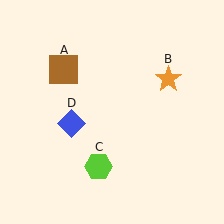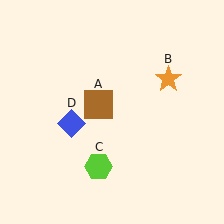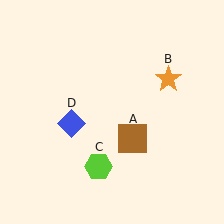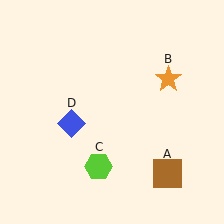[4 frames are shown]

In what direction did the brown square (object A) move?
The brown square (object A) moved down and to the right.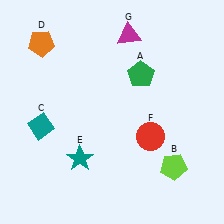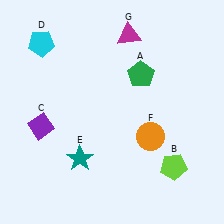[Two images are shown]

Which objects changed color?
C changed from teal to purple. D changed from orange to cyan. F changed from red to orange.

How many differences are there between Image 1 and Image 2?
There are 3 differences between the two images.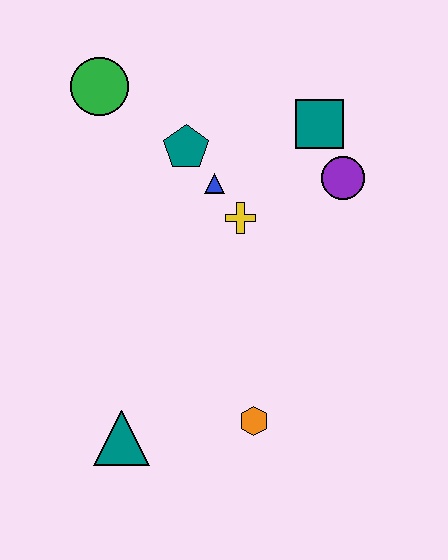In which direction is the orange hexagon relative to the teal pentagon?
The orange hexagon is below the teal pentagon.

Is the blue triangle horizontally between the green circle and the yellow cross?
Yes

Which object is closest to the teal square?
The purple circle is closest to the teal square.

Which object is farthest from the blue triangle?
The teal triangle is farthest from the blue triangle.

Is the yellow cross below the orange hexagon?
No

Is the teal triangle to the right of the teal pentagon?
No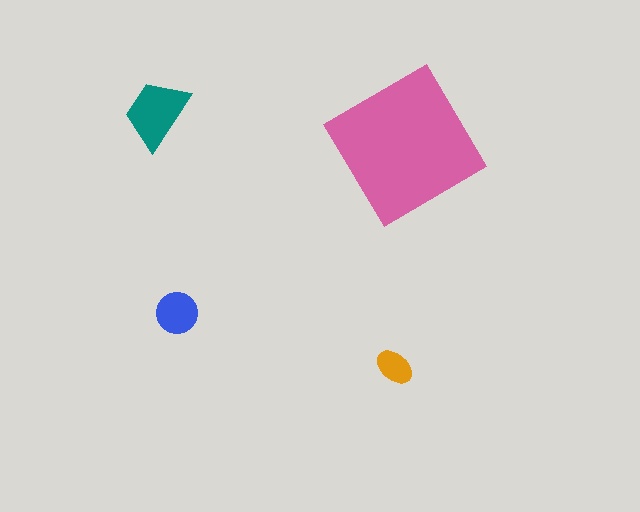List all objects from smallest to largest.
The orange ellipse, the blue circle, the teal trapezoid, the pink diamond.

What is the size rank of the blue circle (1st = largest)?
3rd.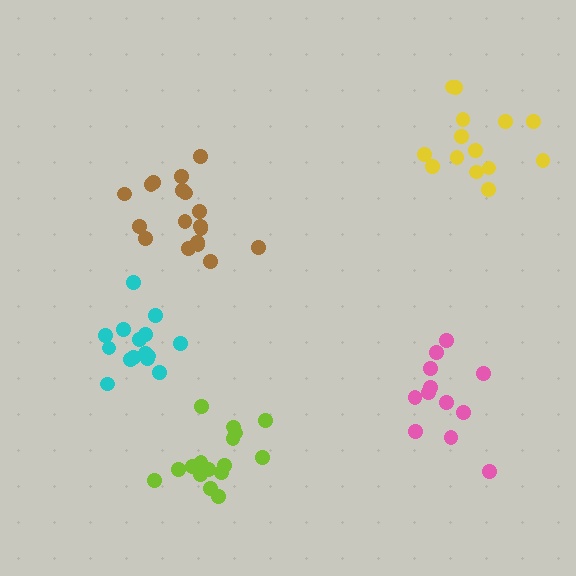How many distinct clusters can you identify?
There are 5 distinct clusters.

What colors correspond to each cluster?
The clusters are colored: pink, yellow, lime, brown, cyan.